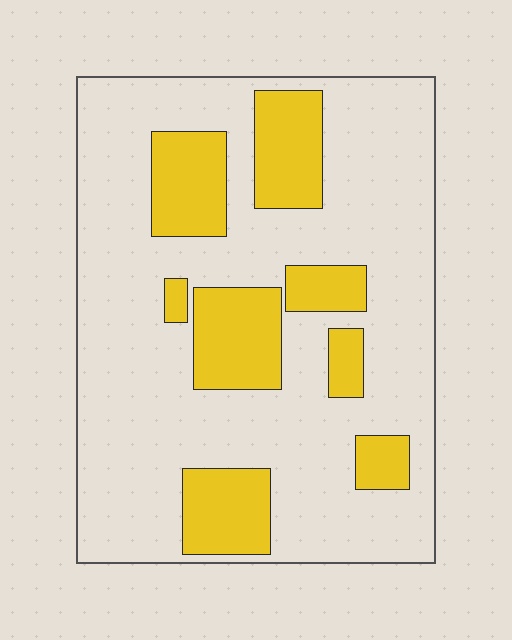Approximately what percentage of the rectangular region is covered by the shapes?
Approximately 25%.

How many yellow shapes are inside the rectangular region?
8.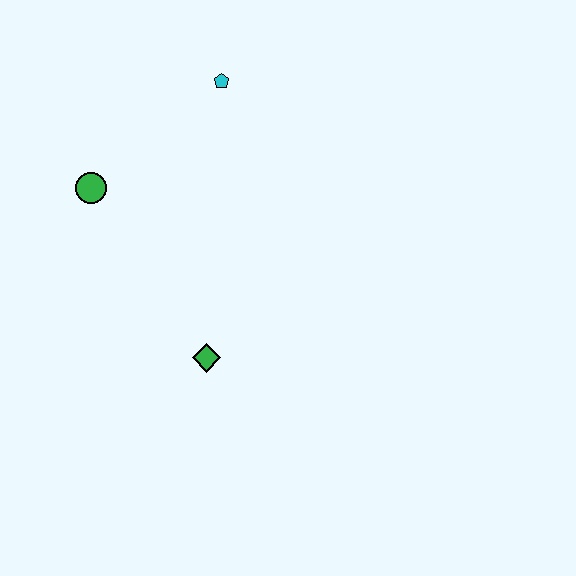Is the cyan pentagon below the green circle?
No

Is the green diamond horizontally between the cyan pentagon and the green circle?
Yes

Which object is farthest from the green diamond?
The cyan pentagon is farthest from the green diamond.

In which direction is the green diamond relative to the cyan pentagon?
The green diamond is below the cyan pentagon.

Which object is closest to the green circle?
The cyan pentagon is closest to the green circle.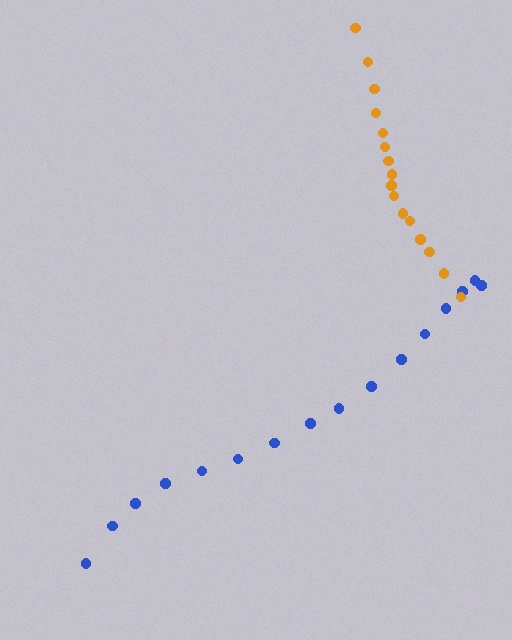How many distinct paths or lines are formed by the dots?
There are 2 distinct paths.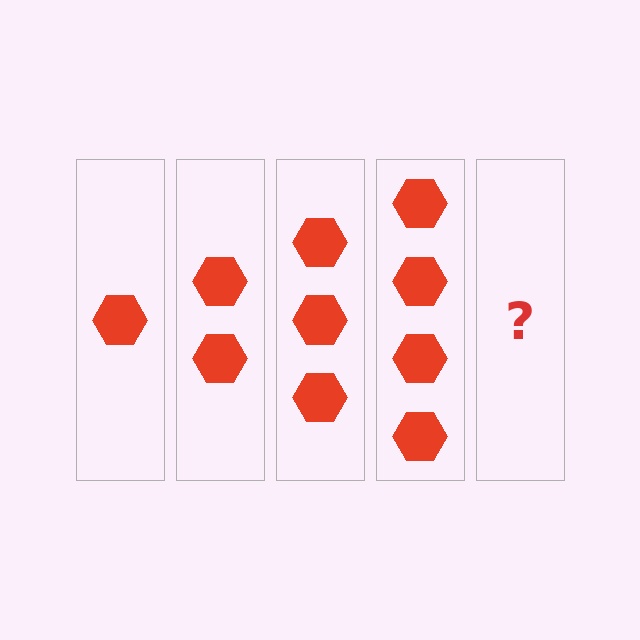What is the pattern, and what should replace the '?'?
The pattern is that each step adds one more hexagon. The '?' should be 5 hexagons.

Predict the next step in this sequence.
The next step is 5 hexagons.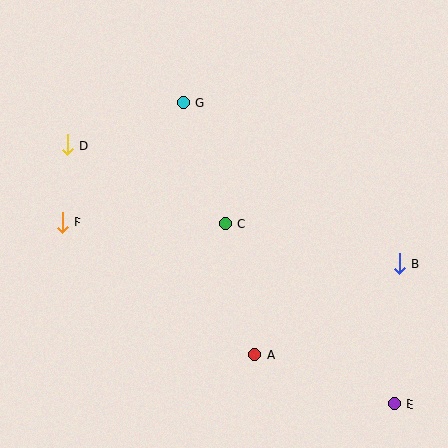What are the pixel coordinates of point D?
Point D is at (67, 145).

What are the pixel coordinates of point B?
Point B is at (399, 264).